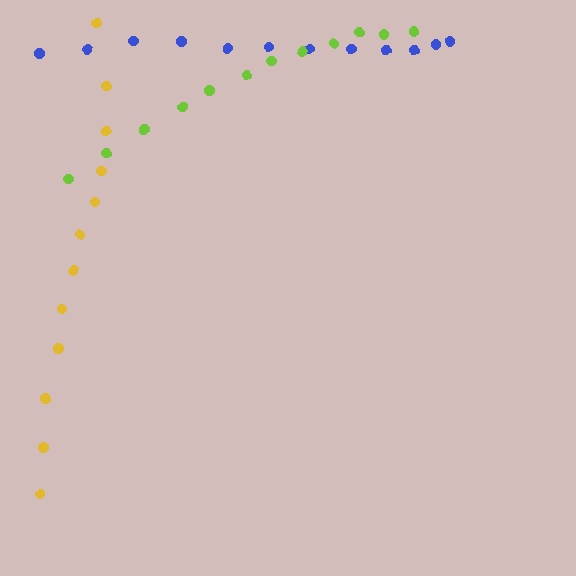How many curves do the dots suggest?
There are 3 distinct paths.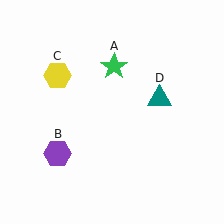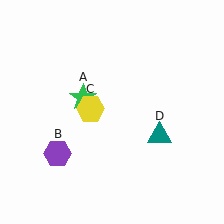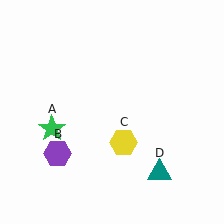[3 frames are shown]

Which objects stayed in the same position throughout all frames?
Purple hexagon (object B) remained stationary.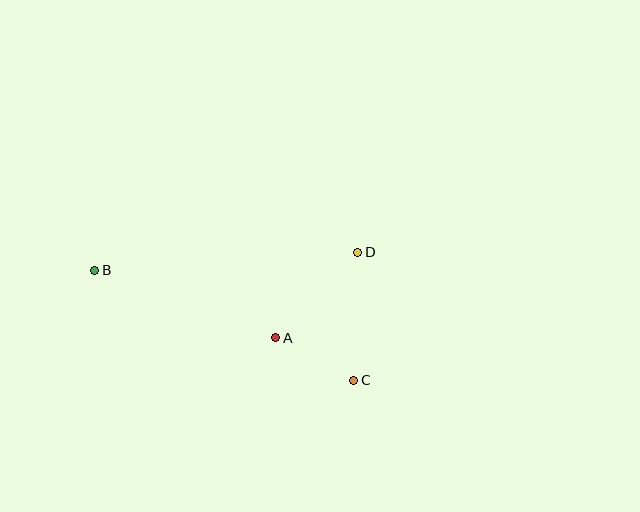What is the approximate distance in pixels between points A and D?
The distance between A and D is approximately 119 pixels.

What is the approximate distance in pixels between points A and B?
The distance between A and B is approximately 193 pixels.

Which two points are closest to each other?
Points A and C are closest to each other.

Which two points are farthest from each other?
Points B and C are farthest from each other.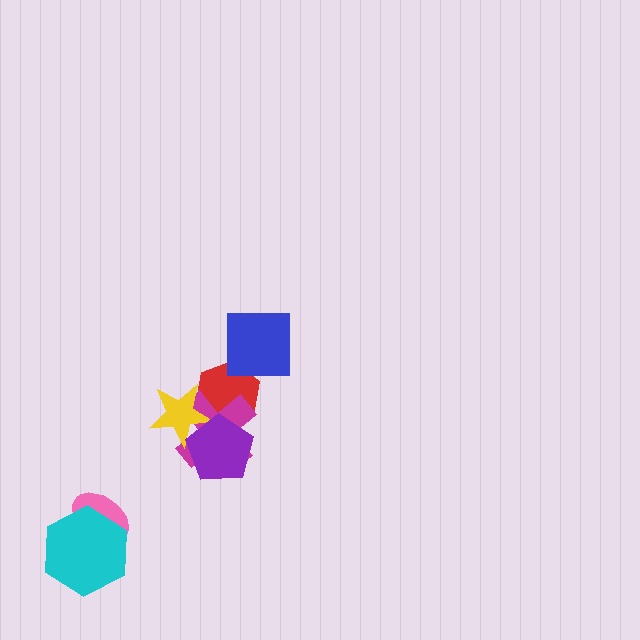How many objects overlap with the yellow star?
3 objects overlap with the yellow star.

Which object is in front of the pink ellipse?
The cyan hexagon is in front of the pink ellipse.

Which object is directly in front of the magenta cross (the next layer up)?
The yellow star is directly in front of the magenta cross.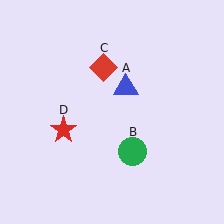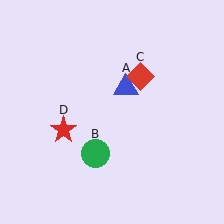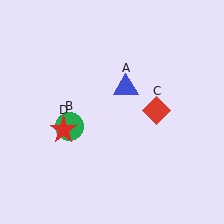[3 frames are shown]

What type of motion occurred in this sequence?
The green circle (object B), red diamond (object C) rotated clockwise around the center of the scene.